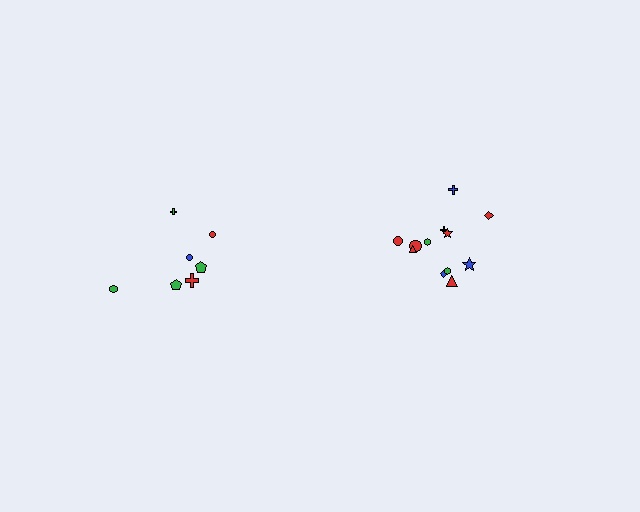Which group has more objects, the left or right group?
The right group.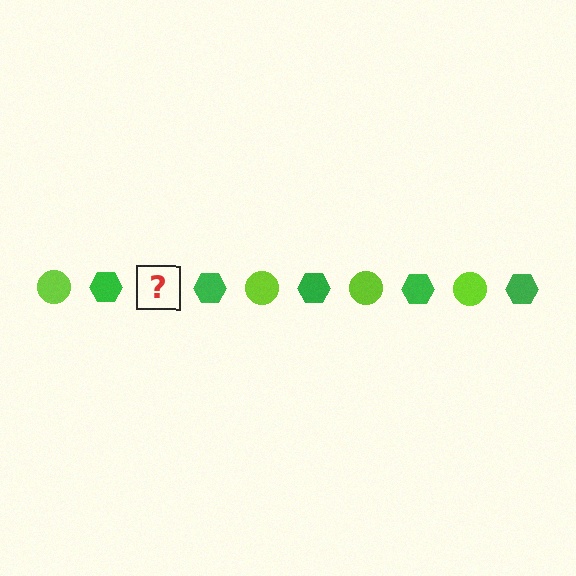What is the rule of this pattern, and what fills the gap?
The rule is that the pattern alternates between lime circle and green hexagon. The gap should be filled with a lime circle.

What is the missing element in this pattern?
The missing element is a lime circle.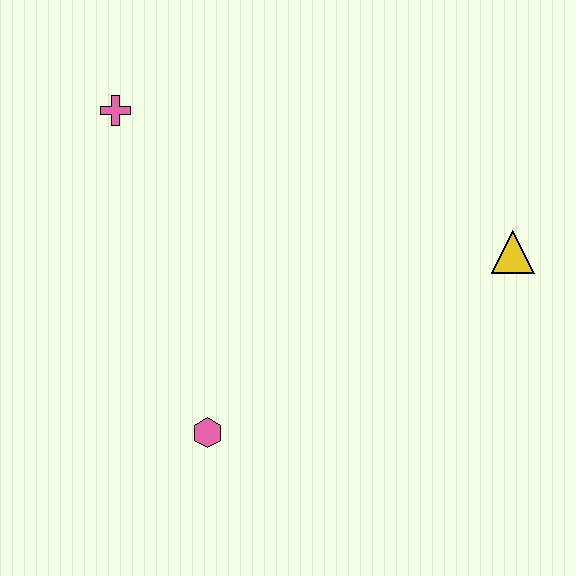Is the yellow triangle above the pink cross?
No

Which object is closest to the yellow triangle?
The pink hexagon is closest to the yellow triangle.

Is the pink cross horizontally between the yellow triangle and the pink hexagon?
No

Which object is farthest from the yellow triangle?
The pink cross is farthest from the yellow triangle.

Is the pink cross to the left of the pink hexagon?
Yes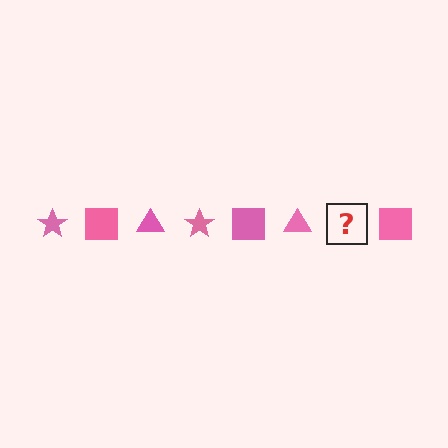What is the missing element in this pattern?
The missing element is a pink star.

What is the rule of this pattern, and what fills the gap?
The rule is that the pattern cycles through star, square, triangle shapes in pink. The gap should be filled with a pink star.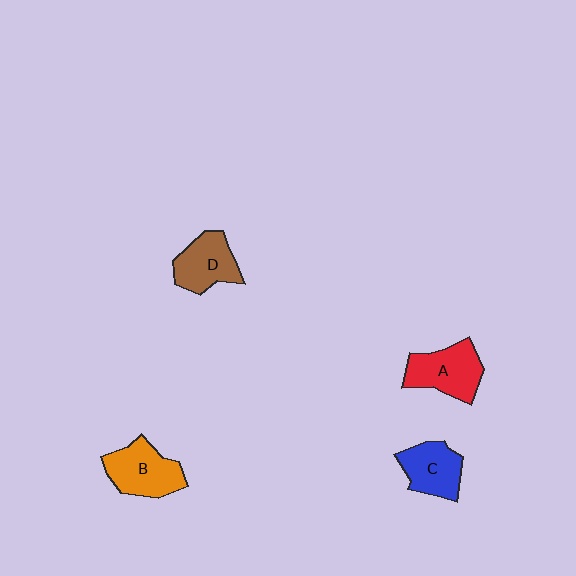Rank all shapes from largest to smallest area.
From largest to smallest: B (orange), A (red), D (brown), C (blue).